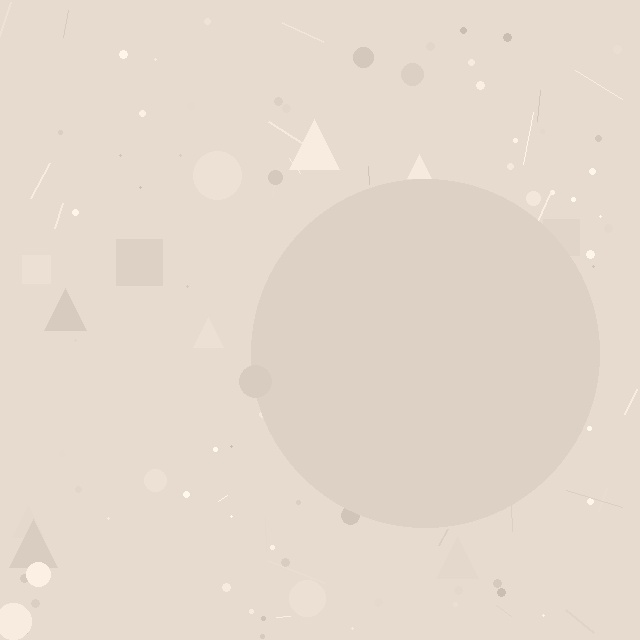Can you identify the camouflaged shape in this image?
The camouflaged shape is a circle.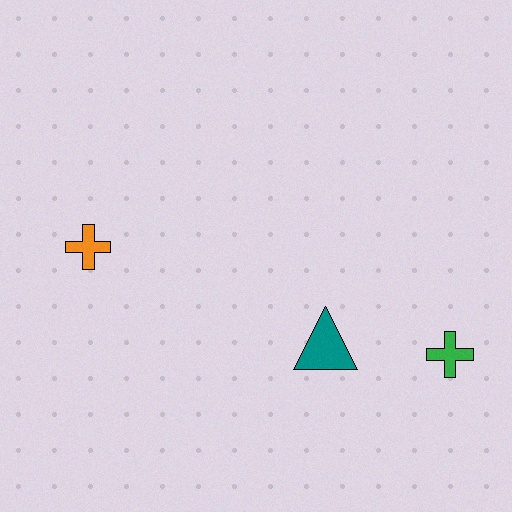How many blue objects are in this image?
There are no blue objects.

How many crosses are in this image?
There are 2 crosses.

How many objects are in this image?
There are 3 objects.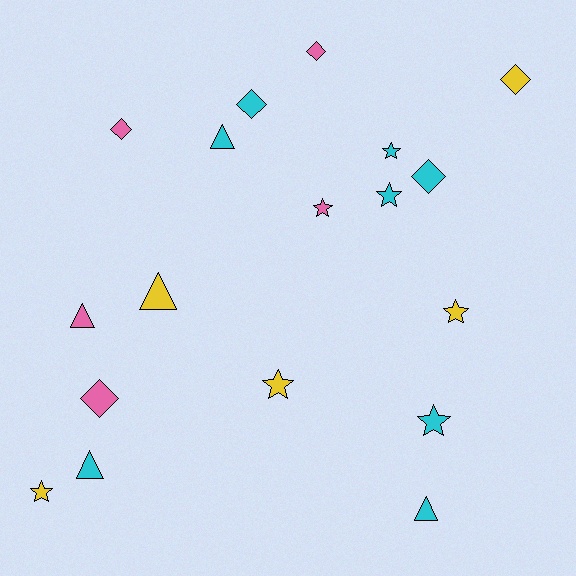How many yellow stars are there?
There are 3 yellow stars.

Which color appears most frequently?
Cyan, with 8 objects.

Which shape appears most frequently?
Star, with 7 objects.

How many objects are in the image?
There are 18 objects.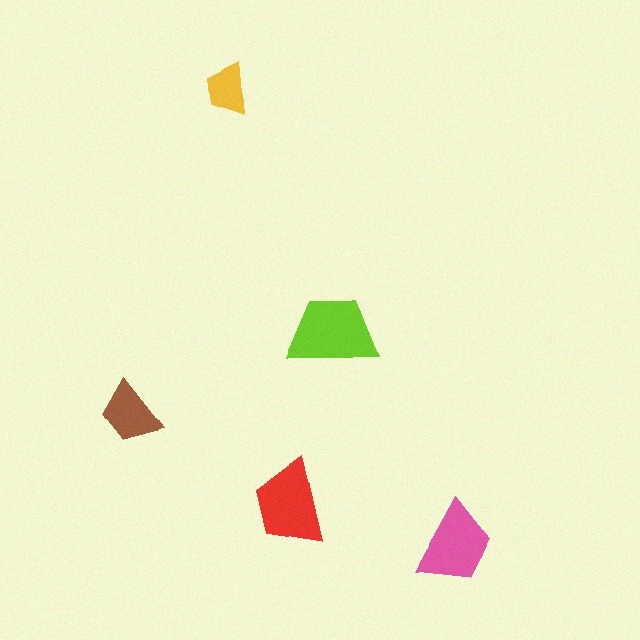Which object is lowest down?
The pink trapezoid is bottommost.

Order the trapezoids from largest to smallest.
the lime one, the red one, the pink one, the brown one, the yellow one.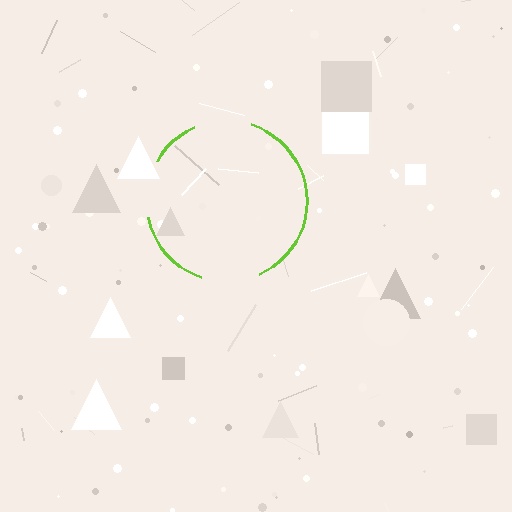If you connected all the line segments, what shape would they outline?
They would outline a circle.